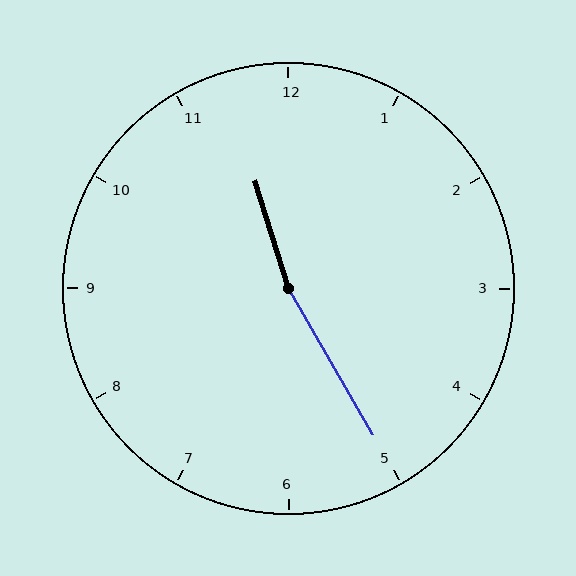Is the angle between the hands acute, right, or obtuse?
It is obtuse.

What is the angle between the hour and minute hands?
Approximately 168 degrees.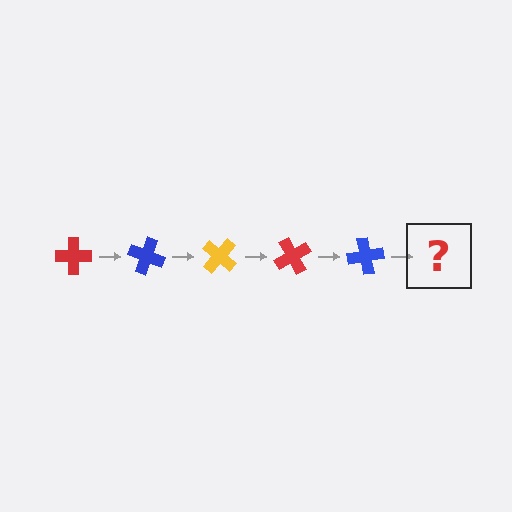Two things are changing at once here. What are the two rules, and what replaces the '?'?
The two rules are that it rotates 20 degrees each step and the color cycles through red, blue, and yellow. The '?' should be a yellow cross, rotated 100 degrees from the start.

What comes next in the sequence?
The next element should be a yellow cross, rotated 100 degrees from the start.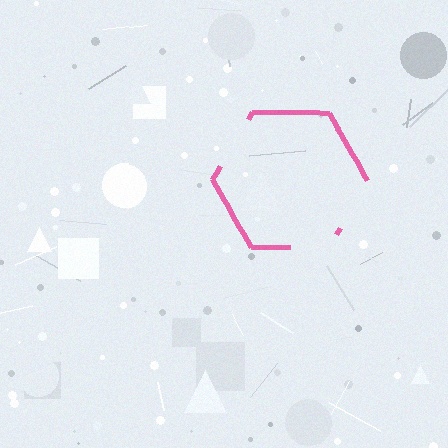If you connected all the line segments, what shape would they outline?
They would outline a hexagon.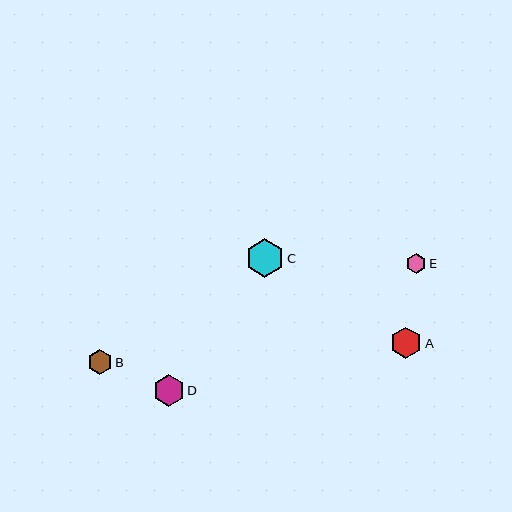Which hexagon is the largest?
Hexagon C is the largest with a size of approximately 38 pixels.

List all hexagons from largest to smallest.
From largest to smallest: C, D, A, B, E.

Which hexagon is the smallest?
Hexagon E is the smallest with a size of approximately 20 pixels.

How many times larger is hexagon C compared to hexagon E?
Hexagon C is approximately 1.9 times the size of hexagon E.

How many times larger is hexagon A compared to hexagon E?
Hexagon A is approximately 1.6 times the size of hexagon E.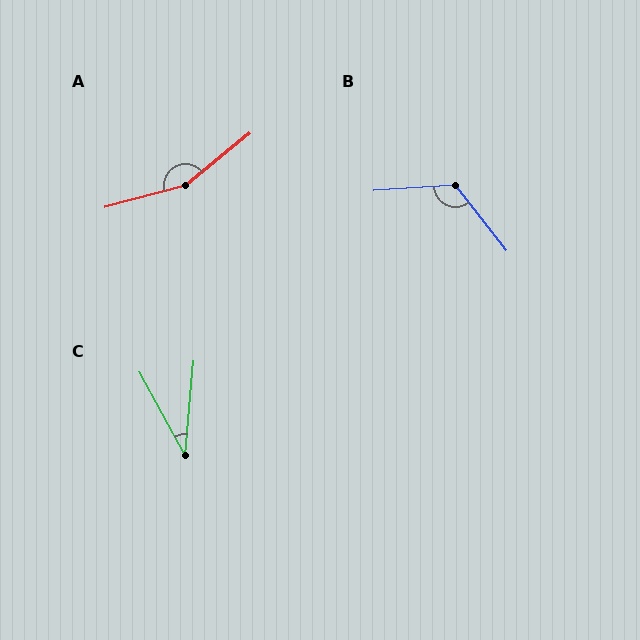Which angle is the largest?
A, at approximately 156 degrees.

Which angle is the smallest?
C, at approximately 34 degrees.